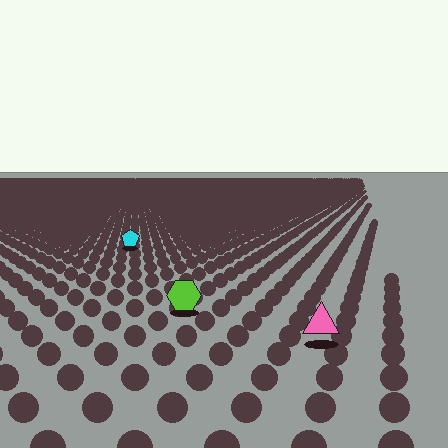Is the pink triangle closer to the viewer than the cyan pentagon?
Yes. The pink triangle is closer — you can tell from the texture gradient: the ground texture is coarser near it.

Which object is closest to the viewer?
The pink triangle is closest. The texture marks near it are larger and more spread out.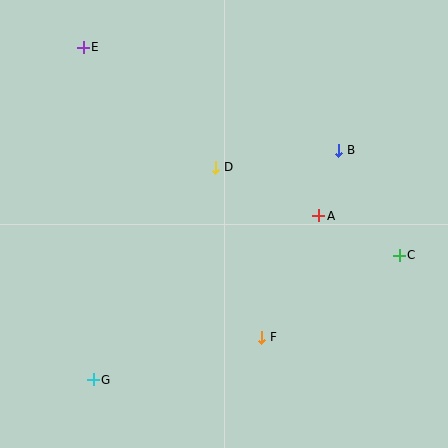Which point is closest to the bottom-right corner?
Point C is closest to the bottom-right corner.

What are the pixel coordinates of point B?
Point B is at (339, 150).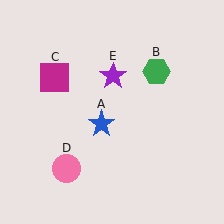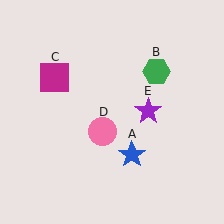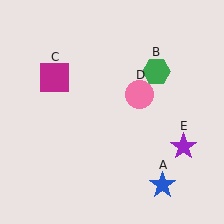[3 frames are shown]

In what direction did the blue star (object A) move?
The blue star (object A) moved down and to the right.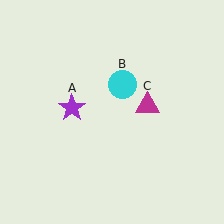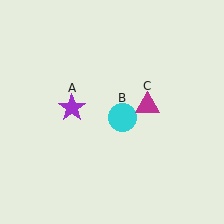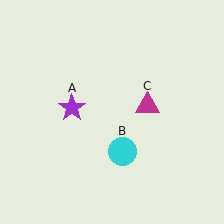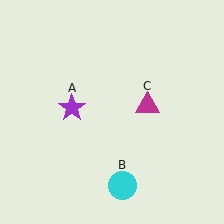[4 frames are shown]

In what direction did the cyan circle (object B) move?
The cyan circle (object B) moved down.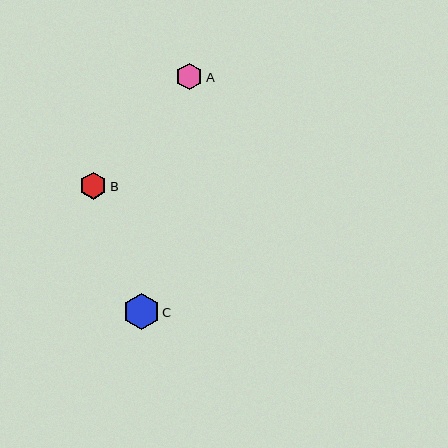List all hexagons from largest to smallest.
From largest to smallest: C, B, A.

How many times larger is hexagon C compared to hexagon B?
Hexagon C is approximately 1.3 times the size of hexagon B.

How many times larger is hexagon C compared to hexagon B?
Hexagon C is approximately 1.3 times the size of hexagon B.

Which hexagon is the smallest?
Hexagon A is the smallest with a size of approximately 27 pixels.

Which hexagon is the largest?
Hexagon C is the largest with a size of approximately 37 pixels.